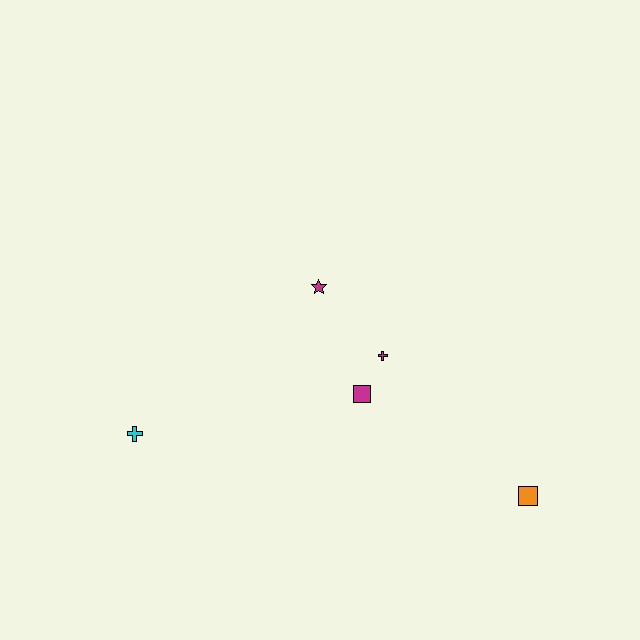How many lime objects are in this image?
There are no lime objects.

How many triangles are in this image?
There are no triangles.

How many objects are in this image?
There are 5 objects.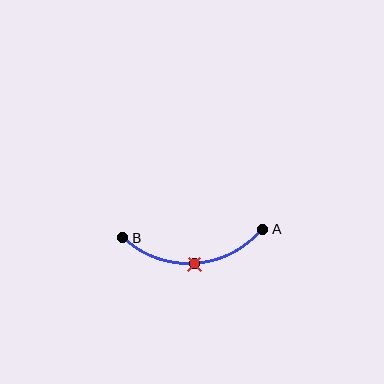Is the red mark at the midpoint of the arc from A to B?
Yes. The red mark lies on the arc at equal arc-length from both A and B — it is the arc midpoint.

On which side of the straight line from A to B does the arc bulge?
The arc bulges below the straight line connecting A and B.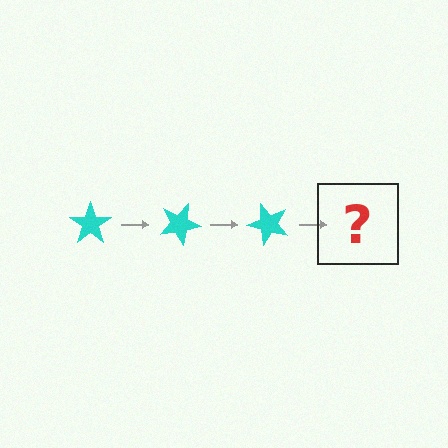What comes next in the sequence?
The next element should be a cyan star rotated 75 degrees.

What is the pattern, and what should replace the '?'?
The pattern is that the star rotates 25 degrees each step. The '?' should be a cyan star rotated 75 degrees.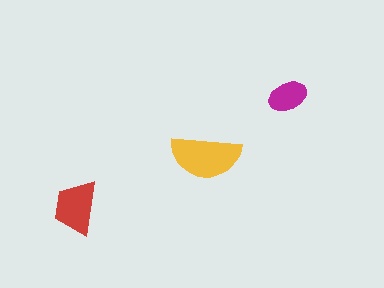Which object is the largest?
The yellow semicircle.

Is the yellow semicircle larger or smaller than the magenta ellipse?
Larger.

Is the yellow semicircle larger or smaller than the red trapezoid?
Larger.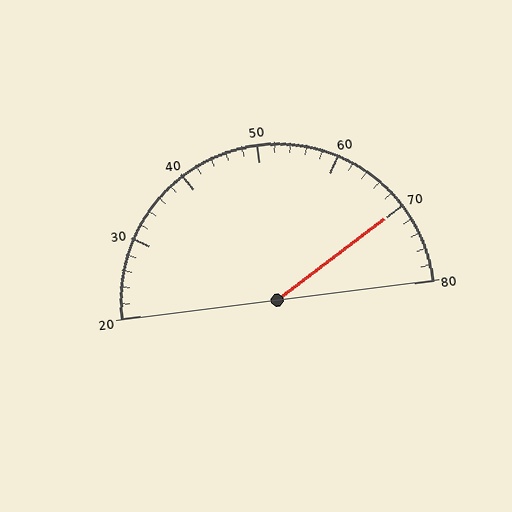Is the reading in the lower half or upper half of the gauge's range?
The reading is in the upper half of the range (20 to 80).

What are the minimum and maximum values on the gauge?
The gauge ranges from 20 to 80.